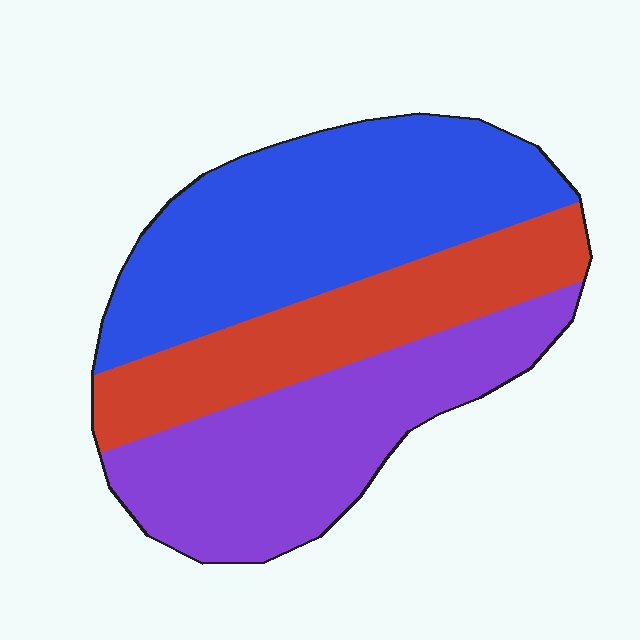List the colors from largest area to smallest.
From largest to smallest: blue, purple, red.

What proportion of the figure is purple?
Purple takes up about one third (1/3) of the figure.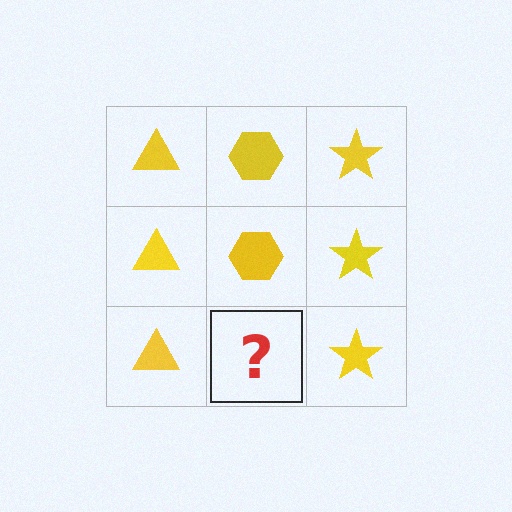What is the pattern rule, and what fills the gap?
The rule is that each column has a consistent shape. The gap should be filled with a yellow hexagon.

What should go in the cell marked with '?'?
The missing cell should contain a yellow hexagon.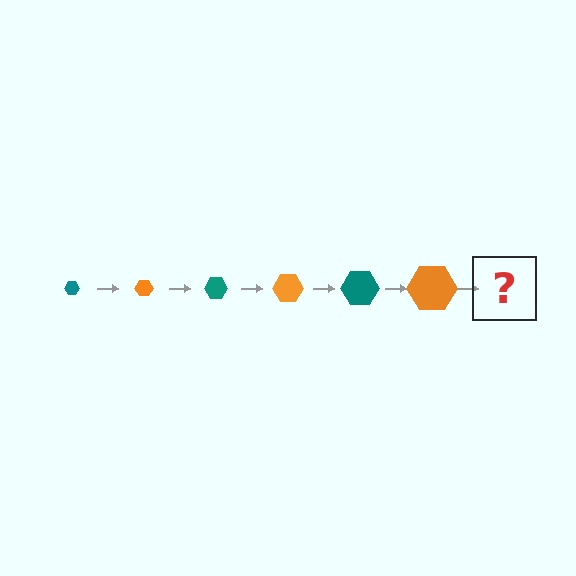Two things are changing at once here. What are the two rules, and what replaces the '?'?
The two rules are that the hexagon grows larger each step and the color cycles through teal and orange. The '?' should be a teal hexagon, larger than the previous one.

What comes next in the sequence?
The next element should be a teal hexagon, larger than the previous one.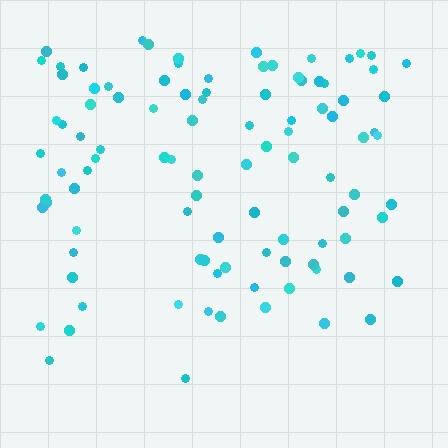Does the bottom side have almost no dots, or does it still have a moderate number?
Still a moderate number, just noticeably fewer than the top.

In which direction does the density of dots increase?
From bottom to top, with the top side densest.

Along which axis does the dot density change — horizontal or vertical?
Vertical.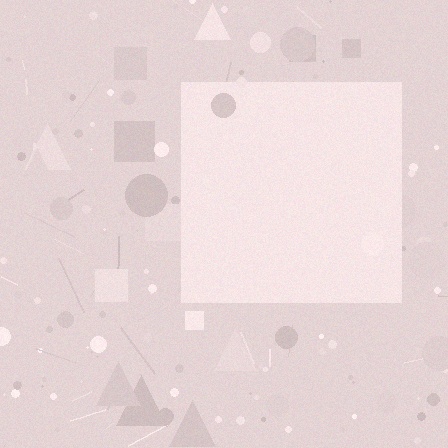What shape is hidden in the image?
A square is hidden in the image.